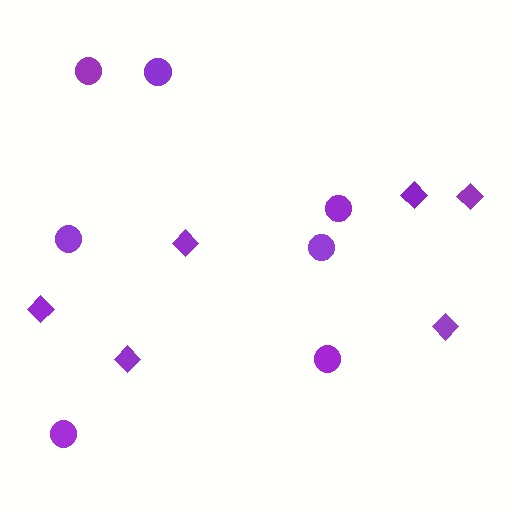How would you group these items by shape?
There are 2 groups: one group of diamonds (6) and one group of circles (7).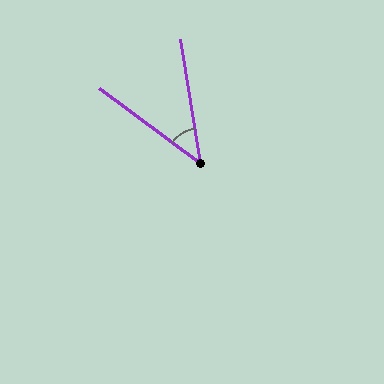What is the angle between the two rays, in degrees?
Approximately 44 degrees.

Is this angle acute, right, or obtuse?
It is acute.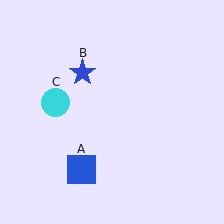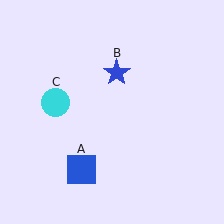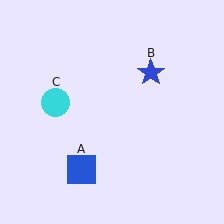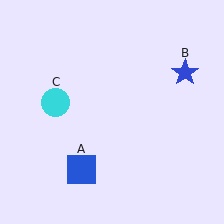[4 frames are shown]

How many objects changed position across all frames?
1 object changed position: blue star (object B).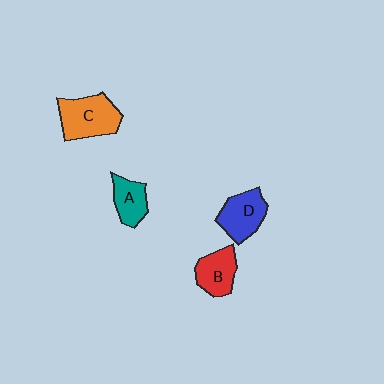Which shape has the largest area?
Shape C (orange).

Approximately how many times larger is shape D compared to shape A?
Approximately 1.3 times.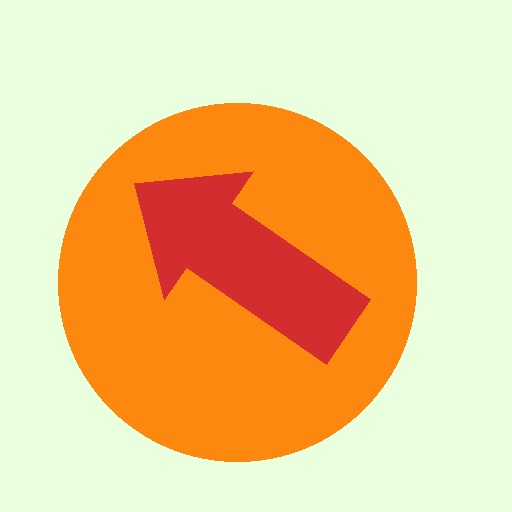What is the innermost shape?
The red arrow.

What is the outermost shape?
The orange circle.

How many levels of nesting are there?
2.